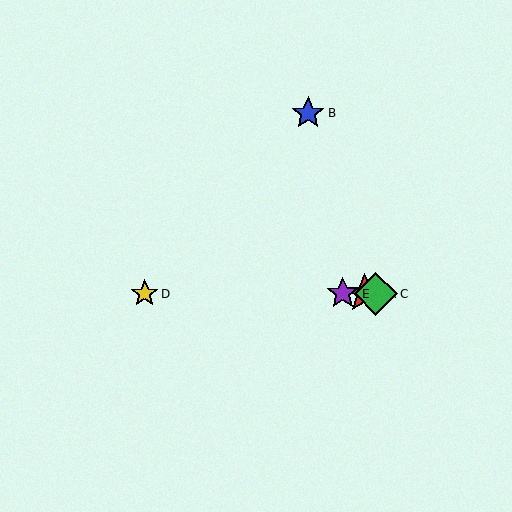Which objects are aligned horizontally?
Objects A, C, D, E are aligned horizontally.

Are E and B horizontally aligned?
No, E is at y≈294 and B is at y≈113.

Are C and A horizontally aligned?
Yes, both are at y≈294.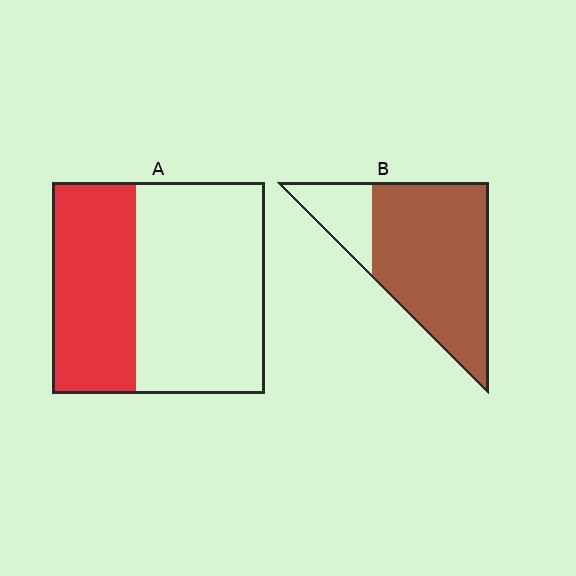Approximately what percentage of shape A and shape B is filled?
A is approximately 40% and B is approximately 80%.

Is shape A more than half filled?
No.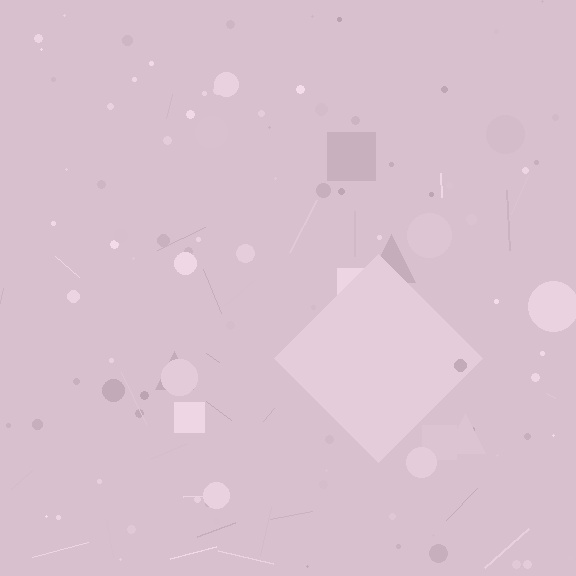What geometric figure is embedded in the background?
A diamond is embedded in the background.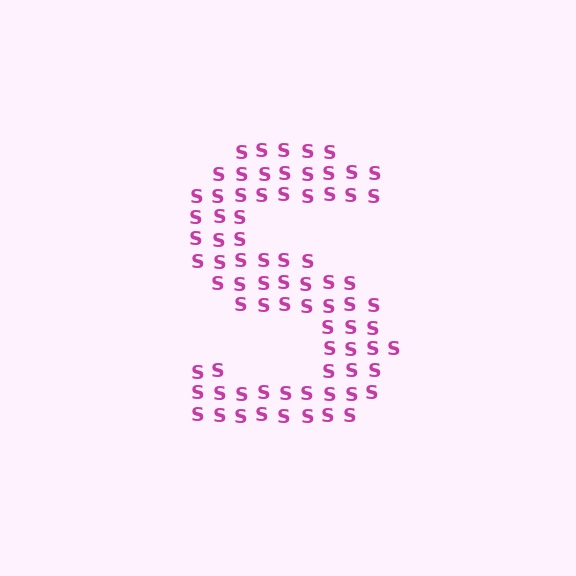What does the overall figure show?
The overall figure shows the letter S.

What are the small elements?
The small elements are letter S's.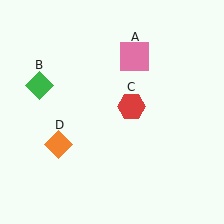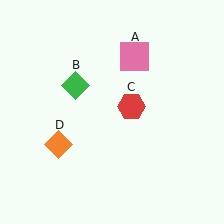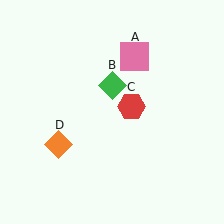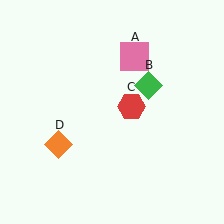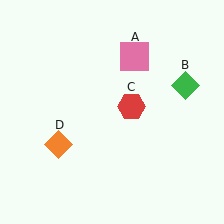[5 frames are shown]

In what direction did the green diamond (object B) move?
The green diamond (object B) moved right.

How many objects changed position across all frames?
1 object changed position: green diamond (object B).